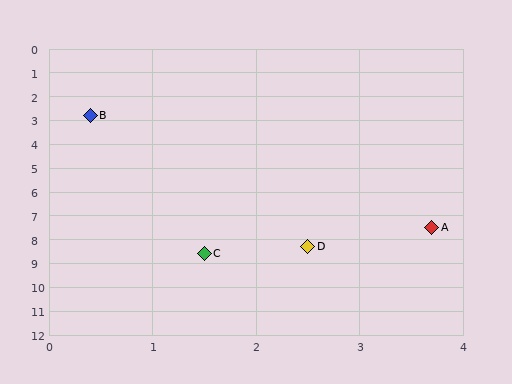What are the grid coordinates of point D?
Point D is at approximately (2.5, 8.3).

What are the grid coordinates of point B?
Point B is at approximately (0.4, 2.8).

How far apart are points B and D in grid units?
Points B and D are about 5.9 grid units apart.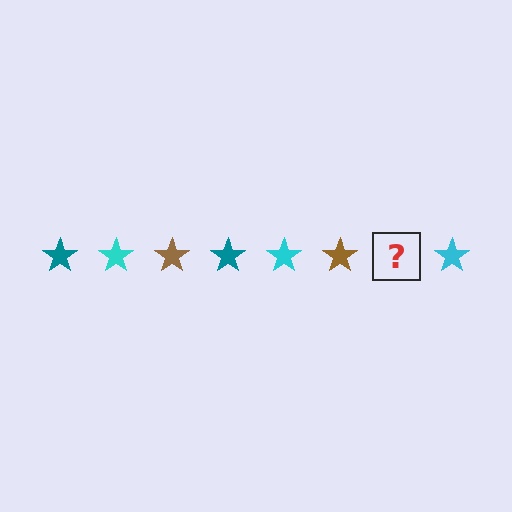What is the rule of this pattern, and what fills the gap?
The rule is that the pattern cycles through teal, cyan, brown stars. The gap should be filled with a teal star.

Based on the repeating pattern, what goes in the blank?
The blank should be a teal star.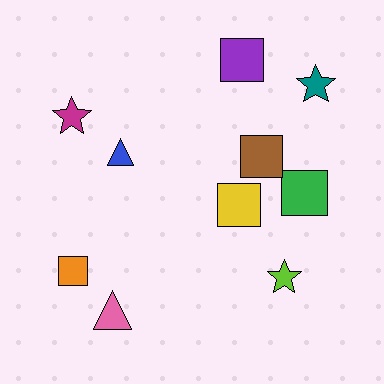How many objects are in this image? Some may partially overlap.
There are 10 objects.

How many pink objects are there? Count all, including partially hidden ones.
There is 1 pink object.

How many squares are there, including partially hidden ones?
There are 5 squares.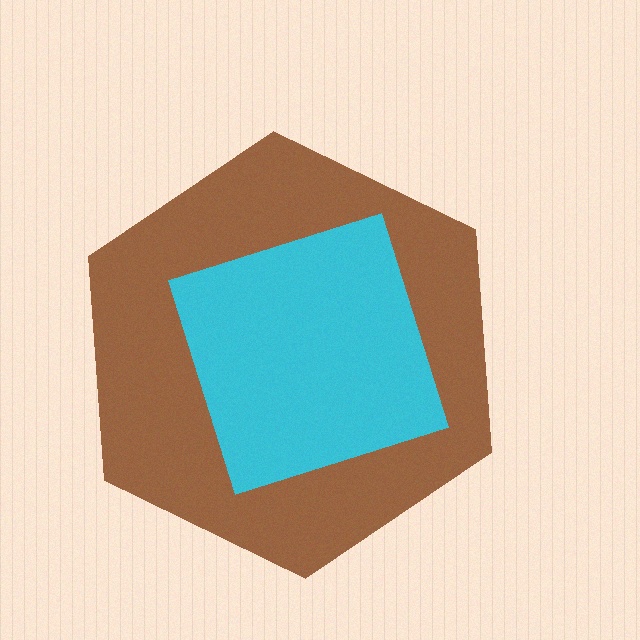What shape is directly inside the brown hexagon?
The cyan diamond.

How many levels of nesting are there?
2.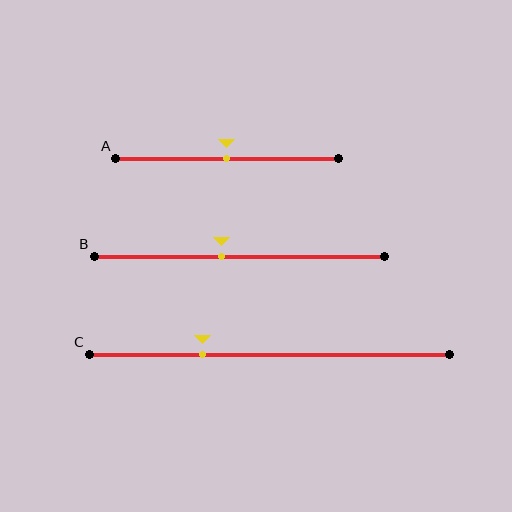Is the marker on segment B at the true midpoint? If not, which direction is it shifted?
No, the marker on segment B is shifted to the left by about 6% of the segment length.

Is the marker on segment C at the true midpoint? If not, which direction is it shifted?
No, the marker on segment C is shifted to the left by about 19% of the segment length.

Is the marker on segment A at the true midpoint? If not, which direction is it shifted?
Yes, the marker on segment A is at the true midpoint.